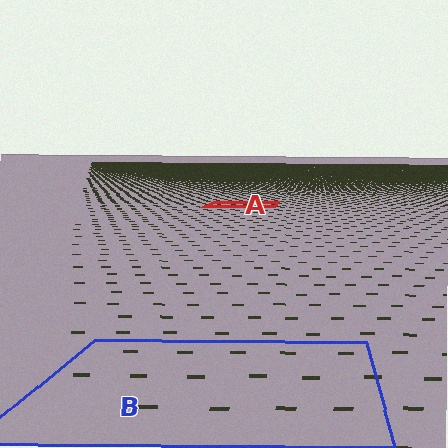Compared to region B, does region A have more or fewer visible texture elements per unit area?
Region A has more texture elements per unit area — they are packed more densely because it is farther away.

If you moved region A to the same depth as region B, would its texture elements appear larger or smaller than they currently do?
They would appear larger. At a closer depth, the same texture elements are projected at a bigger on-screen size.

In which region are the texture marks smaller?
The texture marks are smaller in region A, because it is farther away.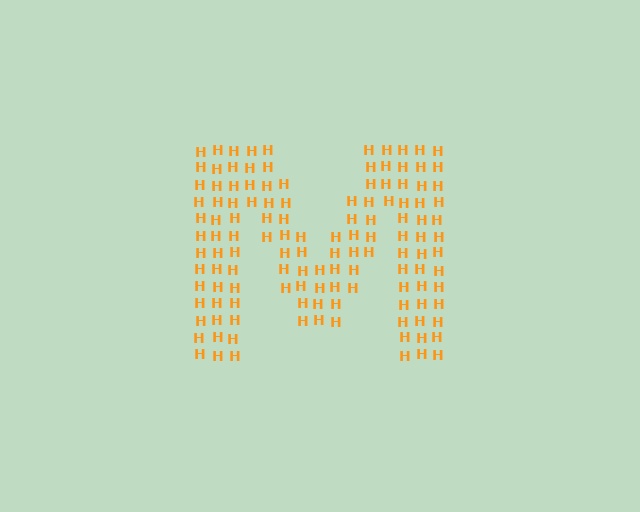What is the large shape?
The large shape is the letter M.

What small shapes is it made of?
It is made of small letter H's.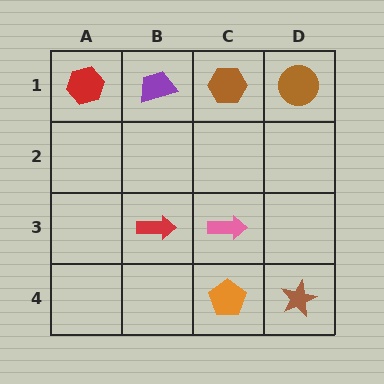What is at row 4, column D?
A brown star.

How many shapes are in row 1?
4 shapes.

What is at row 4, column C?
An orange pentagon.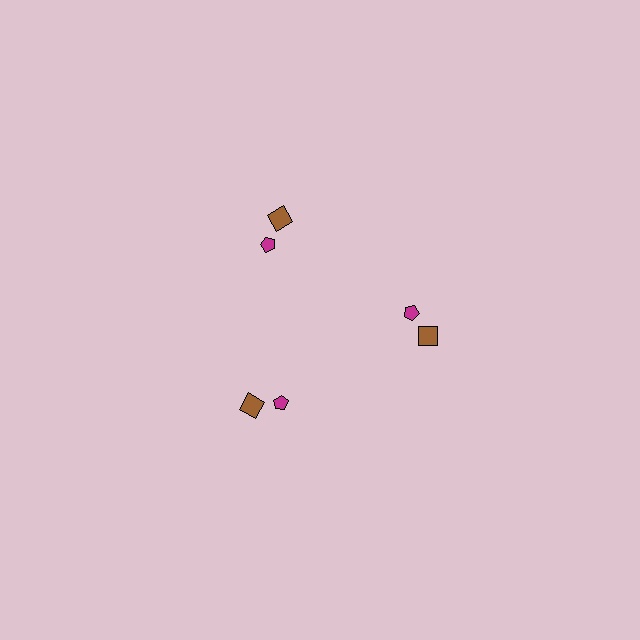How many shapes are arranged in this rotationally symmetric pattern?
There are 6 shapes, arranged in 3 groups of 2.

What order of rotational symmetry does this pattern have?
This pattern has 3-fold rotational symmetry.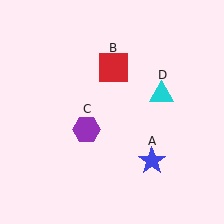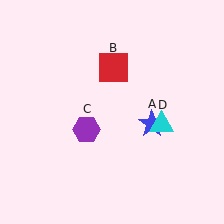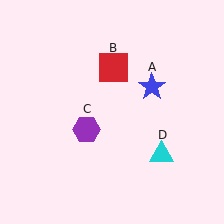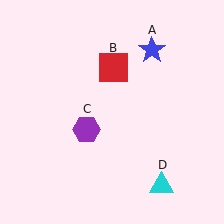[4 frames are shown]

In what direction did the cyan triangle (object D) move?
The cyan triangle (object D) moved down.